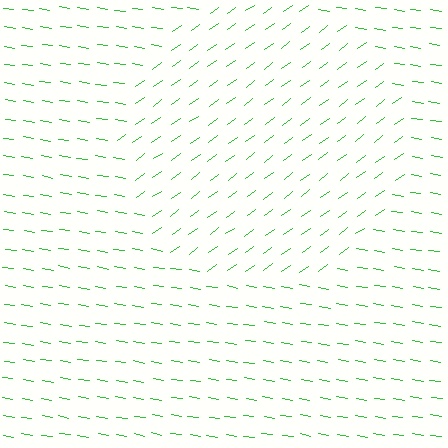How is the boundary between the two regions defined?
The boundary is defined purely by a change in line orientation (approximately 45 degrees difference). All lines are the same color and thickness.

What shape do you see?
I see a circle.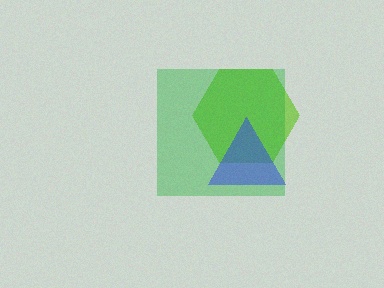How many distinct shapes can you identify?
There are 3 distinct shapes: a lime hexagon, a green square, a blue triangle.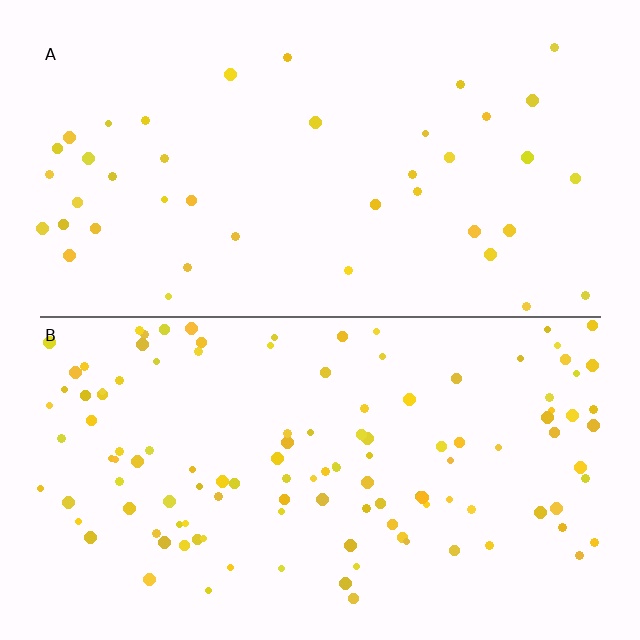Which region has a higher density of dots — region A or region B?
B (the bottom).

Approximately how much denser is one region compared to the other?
Approximately 2.9× — region B over region A.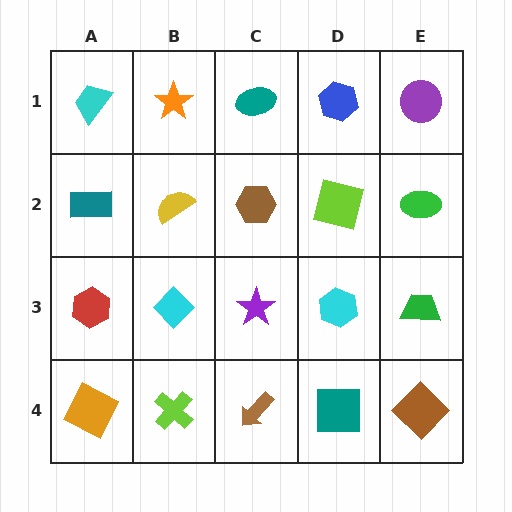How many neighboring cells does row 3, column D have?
4.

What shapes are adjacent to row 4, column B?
A cyan diamond (row 3, column B), an orange square (row 4, column A), a brown arrow (row 4, column C).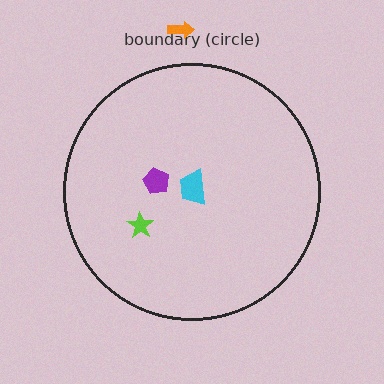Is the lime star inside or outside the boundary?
Inside.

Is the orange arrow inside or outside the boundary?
Outside.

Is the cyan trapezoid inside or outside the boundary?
Inside.